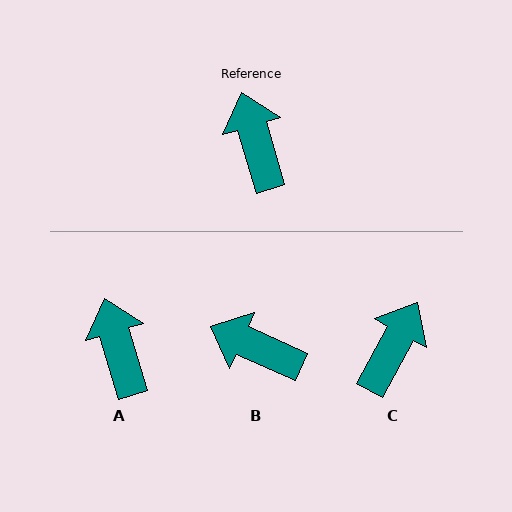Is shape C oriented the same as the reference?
No, it is off by about 45 degrees.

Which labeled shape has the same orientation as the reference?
A.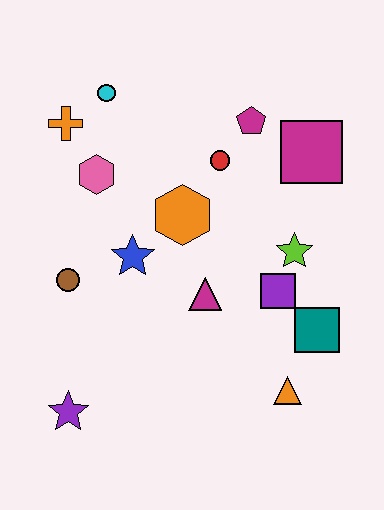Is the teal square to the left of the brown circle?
No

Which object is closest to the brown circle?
The blue star is closest to the brown circle.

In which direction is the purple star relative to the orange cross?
The purple star is below the orange cross.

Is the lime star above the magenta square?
No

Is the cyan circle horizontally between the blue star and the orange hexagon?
No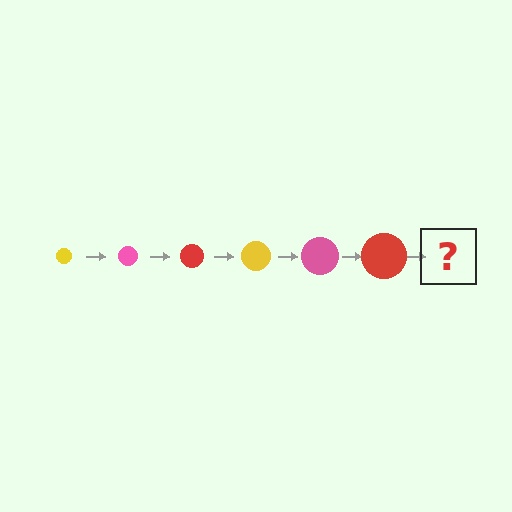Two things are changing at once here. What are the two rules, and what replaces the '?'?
The two rules are that the circle grows larger each step and the color cycles through yellow, pink, and red. The '?' should be a yellow circle, larger than the previous one.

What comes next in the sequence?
The next element should be a yellow circle, larger than the previous one.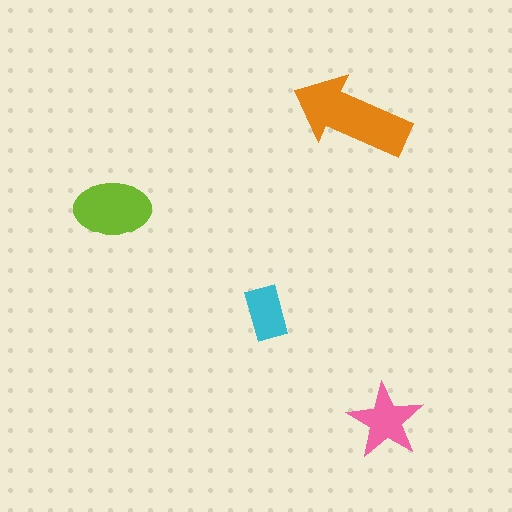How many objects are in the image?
There are 4 objects in the image.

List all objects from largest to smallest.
The orange arrow, the lime ellipse, the pink star, the cyan rectangle.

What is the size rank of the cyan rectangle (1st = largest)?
4th.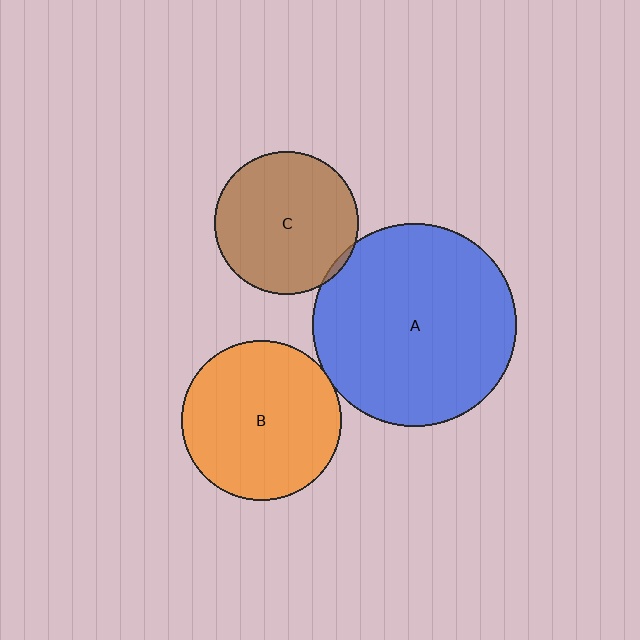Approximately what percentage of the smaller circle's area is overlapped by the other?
Approximately 5%.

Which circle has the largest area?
Circle A (blue).